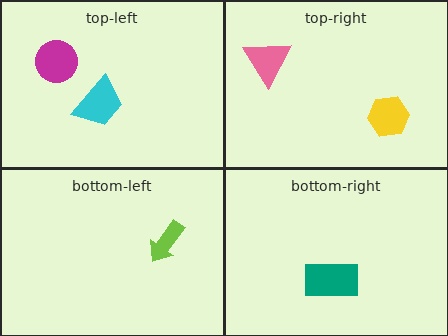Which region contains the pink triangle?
The top-right region.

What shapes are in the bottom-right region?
The teal rectangle.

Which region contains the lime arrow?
The bottom-left region.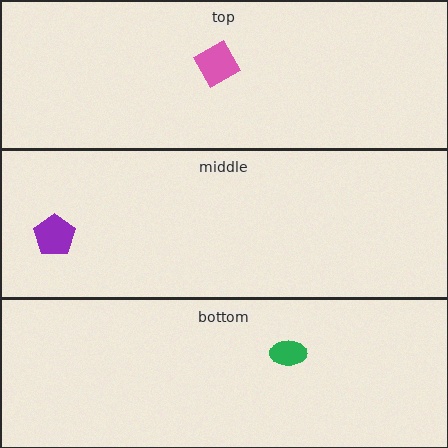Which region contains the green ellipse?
The bottom region.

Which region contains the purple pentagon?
The middle region.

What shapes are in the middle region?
The purple pentagon.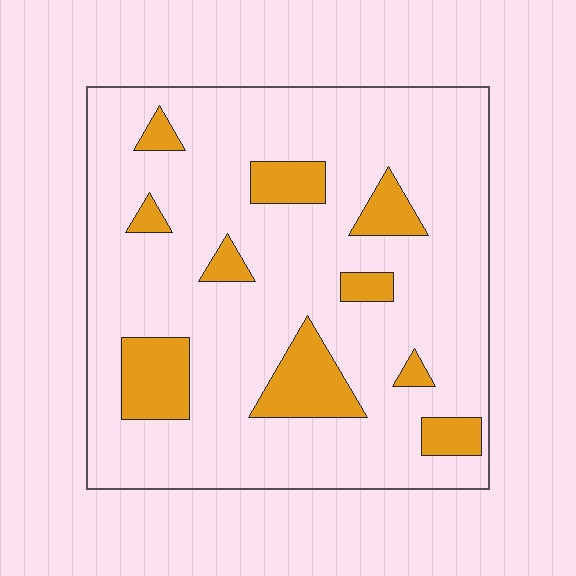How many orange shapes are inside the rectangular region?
10.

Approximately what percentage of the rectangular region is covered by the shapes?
Approximately 15%.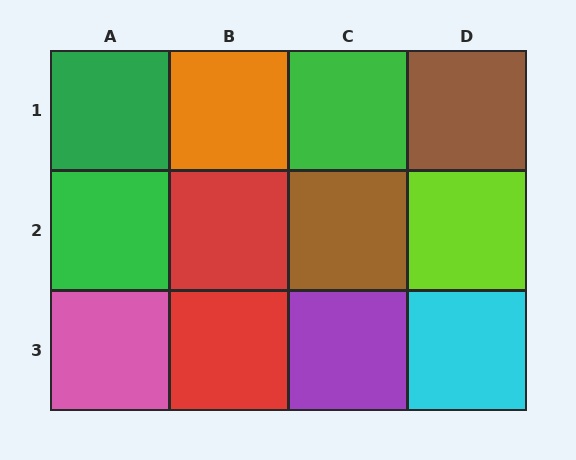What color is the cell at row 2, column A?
Green.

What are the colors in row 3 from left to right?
Pink, red, purple, cyan.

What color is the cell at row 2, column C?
Brown.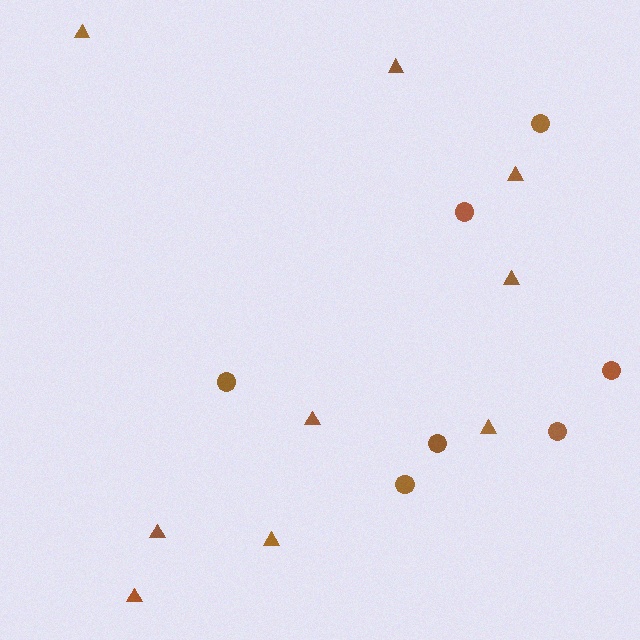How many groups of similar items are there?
There are 2 groups: one group of triangles (9) and one group of circles (7).